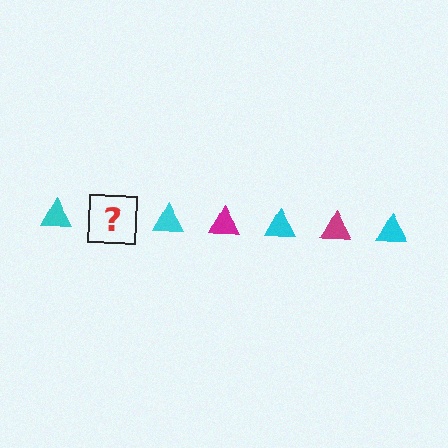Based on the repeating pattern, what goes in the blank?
The blank should be a magenta triangle.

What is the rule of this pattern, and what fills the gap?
The rule is that the pattern cycles through cyan, magenta triangles. The gap should be filled with a magenta triangle.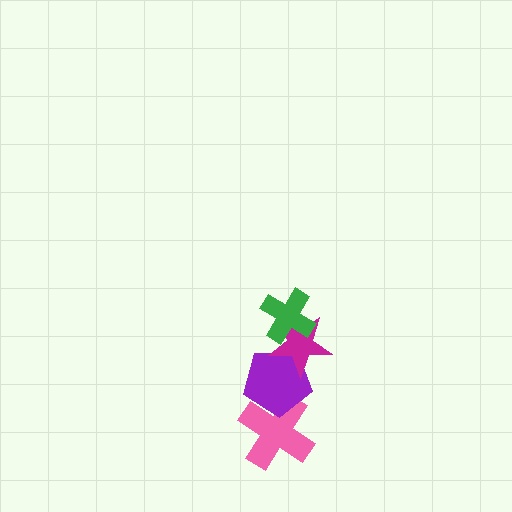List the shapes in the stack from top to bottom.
From top to bottom: the green cross, the magenta star, the purple pentagon, the pink cross.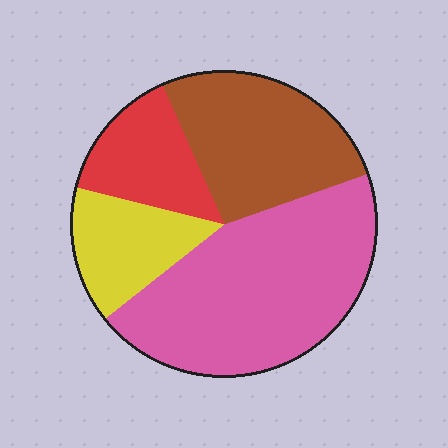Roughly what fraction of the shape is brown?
Brown takes up between a quarter and a half of the shape.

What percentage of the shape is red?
Red covers 15% of the shape.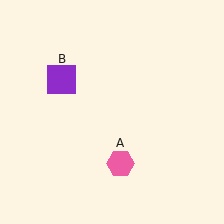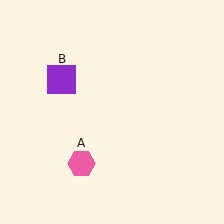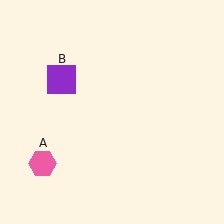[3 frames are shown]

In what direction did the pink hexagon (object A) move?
The pink hexagon (object A) moved left.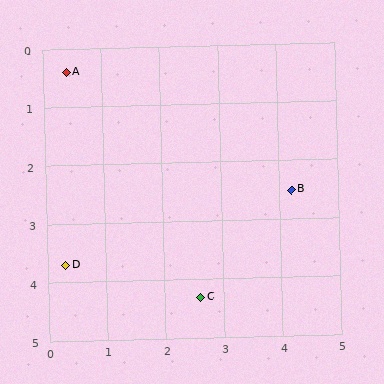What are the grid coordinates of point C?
Point C is at approximately (2.6, 4.3).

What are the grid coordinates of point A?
Point A is at approximately (0.4, 0.4).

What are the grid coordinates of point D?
Point D is at approximately (0.3, 3.7).